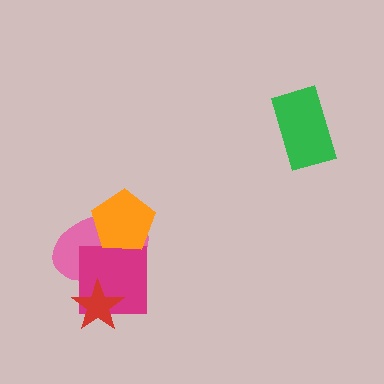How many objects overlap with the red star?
2 objects overlap with the red star.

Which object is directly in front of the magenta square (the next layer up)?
The red star is directly in front of the magenta square.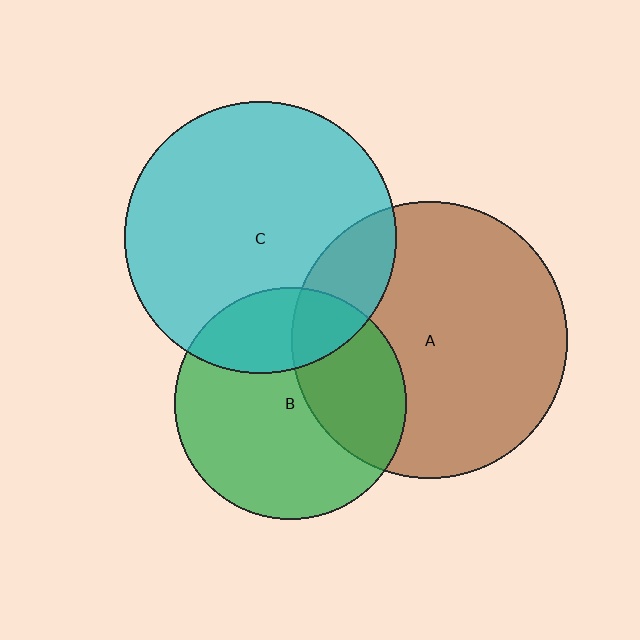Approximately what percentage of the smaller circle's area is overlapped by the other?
Approximately 35%.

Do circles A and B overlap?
Yes.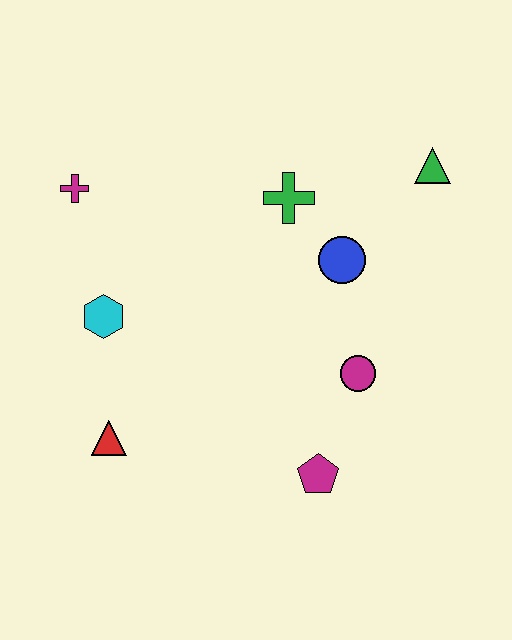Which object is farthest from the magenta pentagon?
The magenta cross is farthest from the magenta pentagon.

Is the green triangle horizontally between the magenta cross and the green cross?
No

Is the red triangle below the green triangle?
Yes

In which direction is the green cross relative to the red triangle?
The green cross is above the red triangle.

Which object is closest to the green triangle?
The blue circle is closest to the green triangle.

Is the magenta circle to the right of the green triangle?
No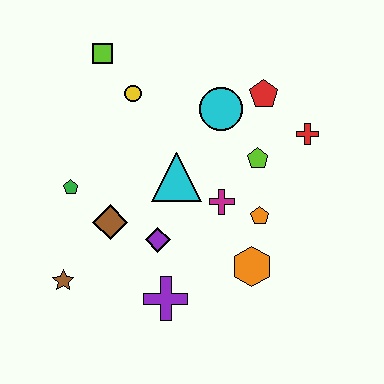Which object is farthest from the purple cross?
The lime square is farthest from the purple cross.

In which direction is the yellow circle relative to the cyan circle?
The yellow circle is to the left of the cyan circle.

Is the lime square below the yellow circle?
No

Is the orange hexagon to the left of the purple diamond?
No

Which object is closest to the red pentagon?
The cyan circle is closest to the red pentagon.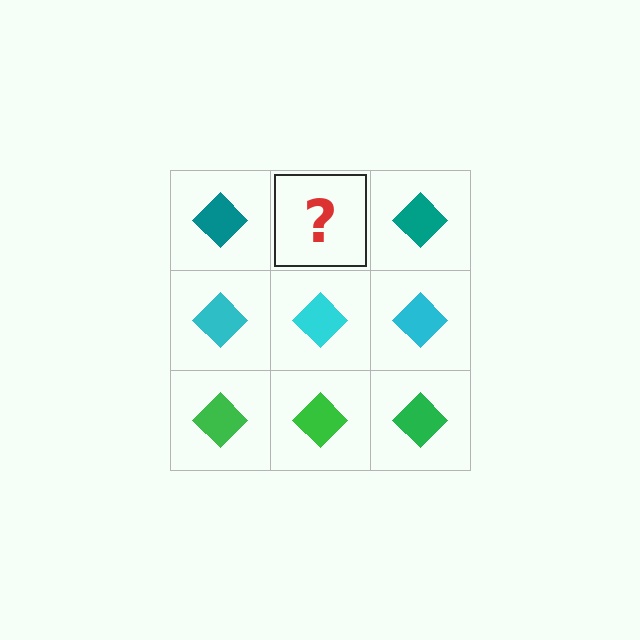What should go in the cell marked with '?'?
The missing cell should contain a teal diamond.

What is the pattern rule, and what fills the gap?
The rule is that each row has a consistent color. The gap should be filled with a teal diamond.